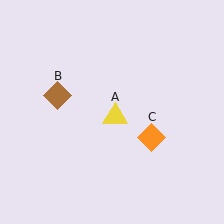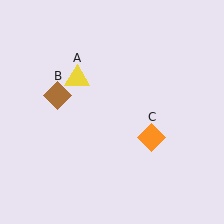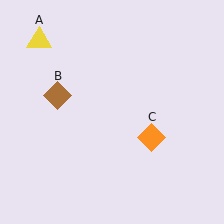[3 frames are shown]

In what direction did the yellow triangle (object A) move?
The yellow triangle (object A) moved up and to the left.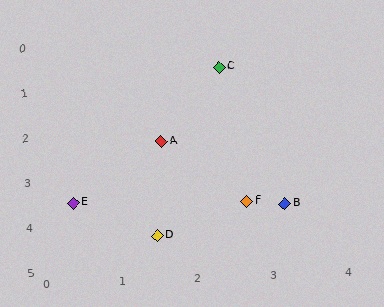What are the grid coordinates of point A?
Point A is at approximately (1.6, 2.2).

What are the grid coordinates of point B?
Point B is at approximately (3.2, 3.7).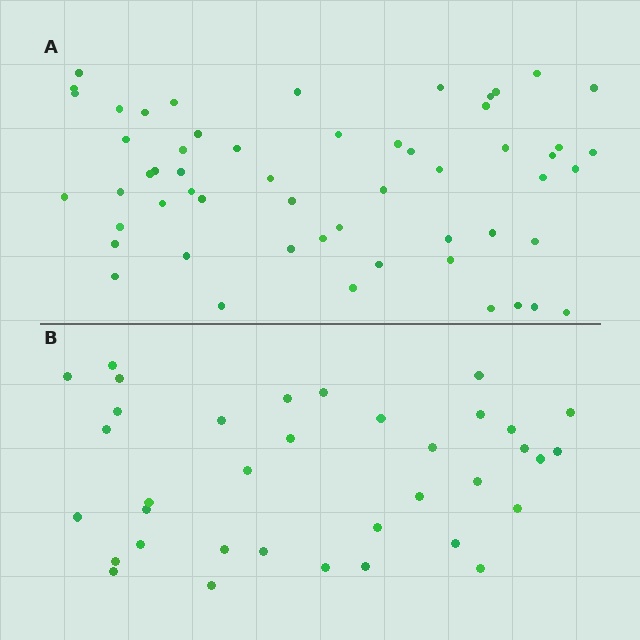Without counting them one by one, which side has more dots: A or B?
Region A (the top region) has more dots.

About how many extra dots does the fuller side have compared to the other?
Region A has approximately 20 more dots than region B.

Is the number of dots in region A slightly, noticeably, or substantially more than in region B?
Region A has substantially more. The ratio is roughly 1.6 to 1.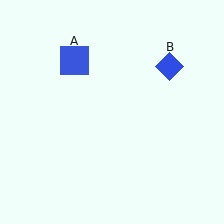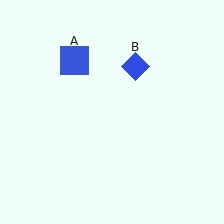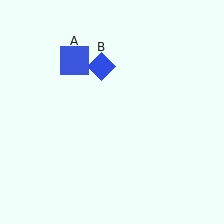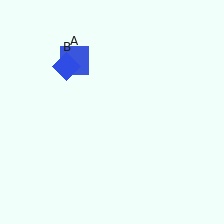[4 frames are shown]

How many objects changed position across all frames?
1 object changed position: blue diamond (object B).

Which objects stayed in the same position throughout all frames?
Blue square (object A) remained stationary.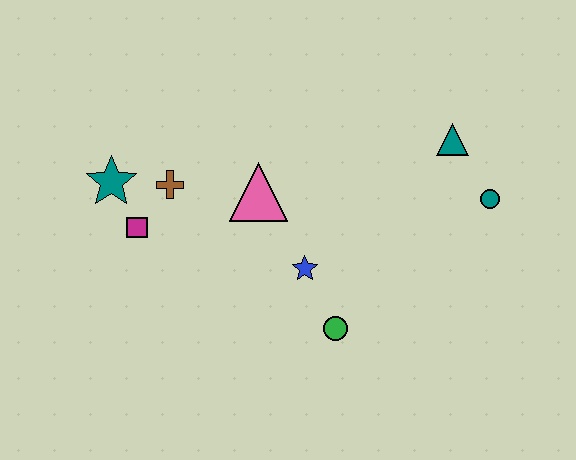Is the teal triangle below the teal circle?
No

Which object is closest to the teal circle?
The teal triangle is closest to the teal circle.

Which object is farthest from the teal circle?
The teal star is farthest from the teal circle.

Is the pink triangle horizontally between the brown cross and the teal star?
No